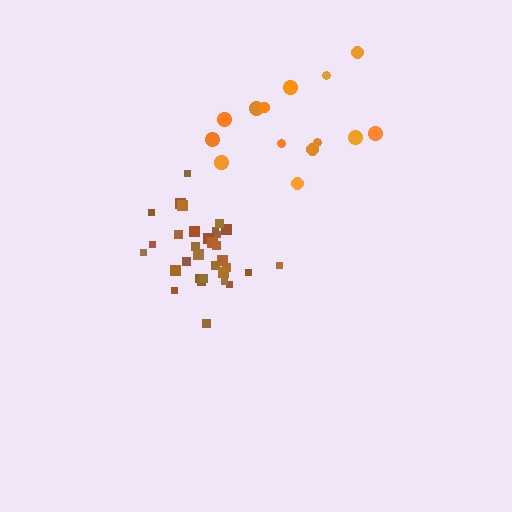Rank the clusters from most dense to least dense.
brown, orange.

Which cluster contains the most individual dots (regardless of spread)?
Brown (32).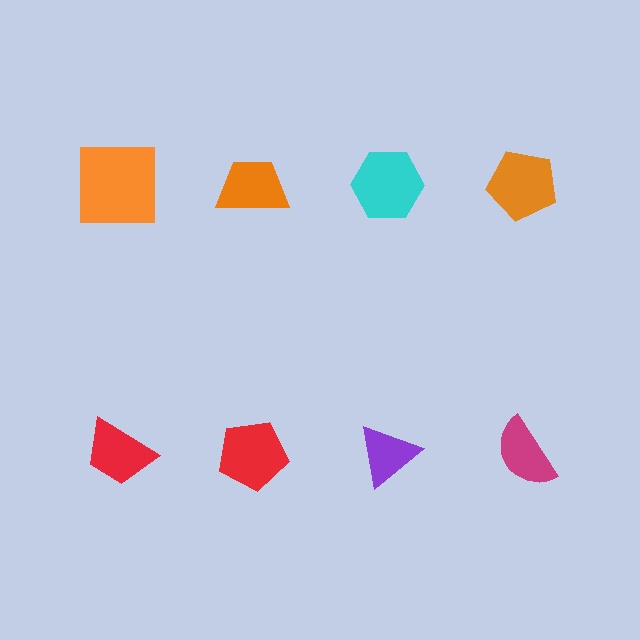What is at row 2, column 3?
A purple triangle.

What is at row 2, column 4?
A magenta semicircle.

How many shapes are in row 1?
4 shapes.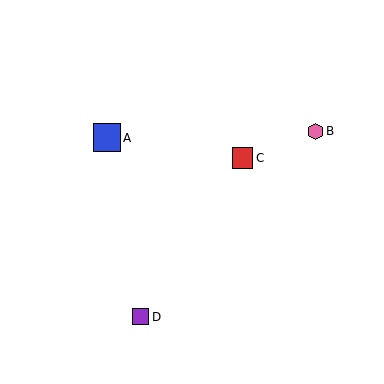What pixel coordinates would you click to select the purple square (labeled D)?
Click at (141, 317) to select the purple square D.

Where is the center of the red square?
The center of the red square is at (242, 158).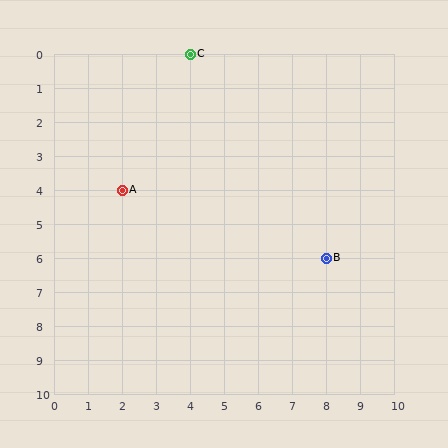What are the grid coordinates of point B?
Point B is at grid coordinates (8, 6).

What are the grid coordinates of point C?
Point C is at grid coordinates (4, 0).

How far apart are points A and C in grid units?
Points A and C are 2 columns and 4 rows apart (about 4.5 grid units diagonally).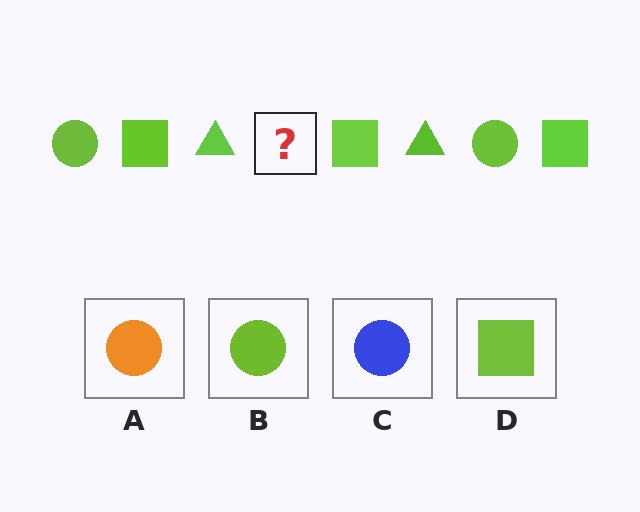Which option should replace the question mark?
Option B.